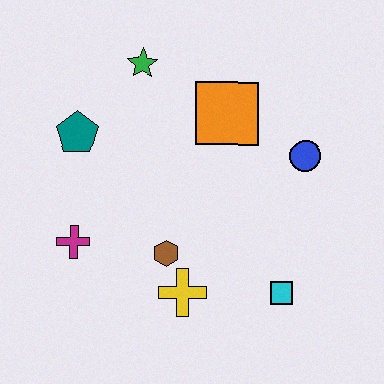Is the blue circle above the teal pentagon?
No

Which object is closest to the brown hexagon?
The yellow cross is closest to the brown hexagon.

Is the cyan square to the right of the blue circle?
No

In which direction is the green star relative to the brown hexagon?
The green star is above the brown hexagon.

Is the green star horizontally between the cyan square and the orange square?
No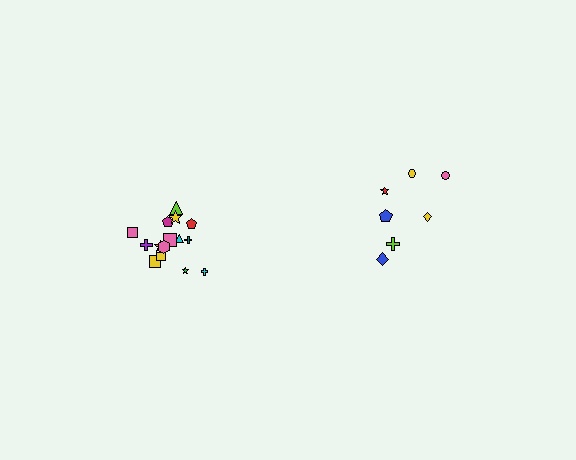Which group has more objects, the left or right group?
The left group.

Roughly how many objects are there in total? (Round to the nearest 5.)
Roughly 20 objects in total.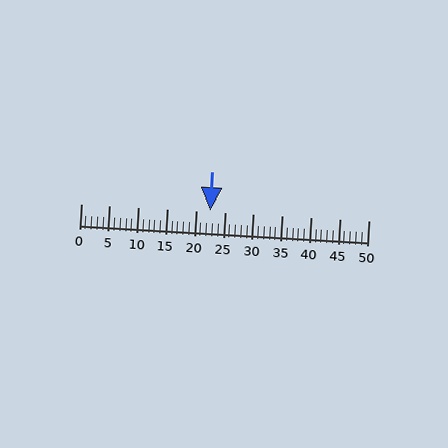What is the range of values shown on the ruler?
The ruler shows values from 0 to 50.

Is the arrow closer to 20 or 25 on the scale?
The arrow is closer to 25.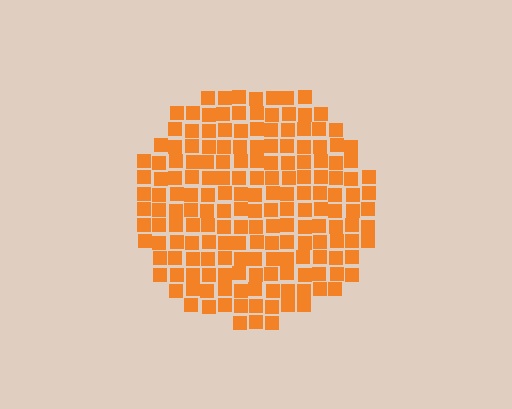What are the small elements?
The small elements are squares.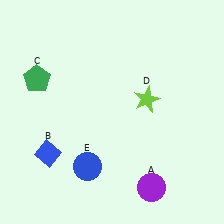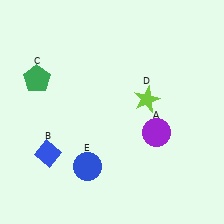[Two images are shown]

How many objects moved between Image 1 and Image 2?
1 object moved between the two images.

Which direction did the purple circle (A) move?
The purple circle (A) moved up.